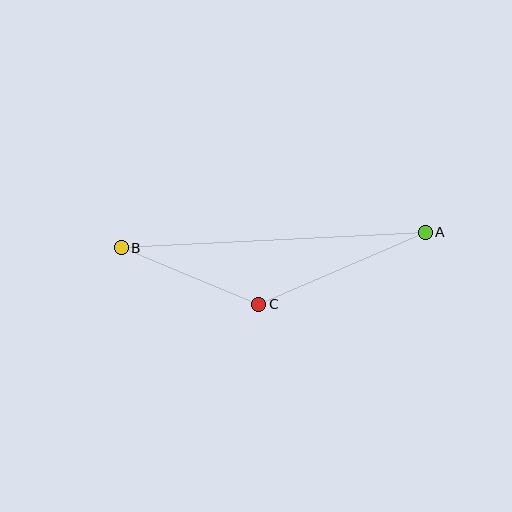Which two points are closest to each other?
Points B and C are closest to each other.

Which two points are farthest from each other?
Points A and B are farthest from each other.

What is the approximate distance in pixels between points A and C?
The distance between A and C is approximately 182 pixels.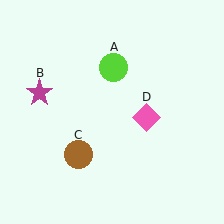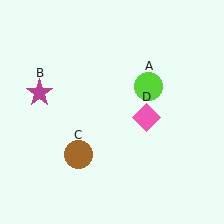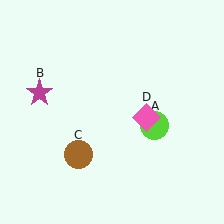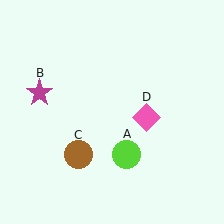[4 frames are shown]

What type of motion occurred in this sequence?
The lime circle (object A) rotated clockwise around the center of the scene.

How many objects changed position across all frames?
1 object changed position: lime circle (object A).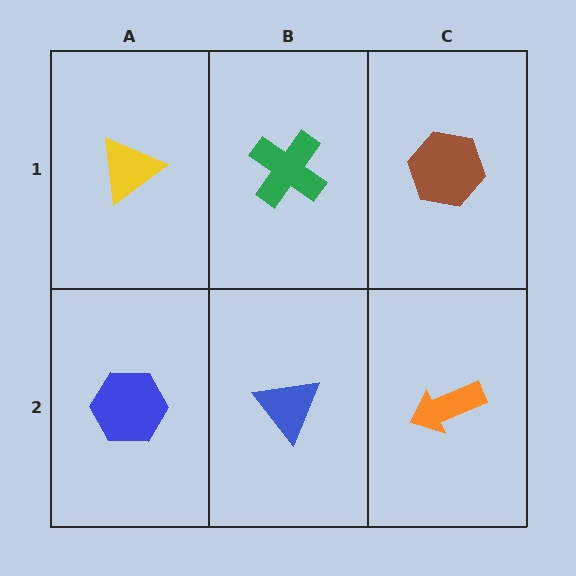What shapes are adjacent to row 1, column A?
A blue hexagon (row 2, column A), a green cross (row 1, column B).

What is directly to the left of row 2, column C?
A blue triangle.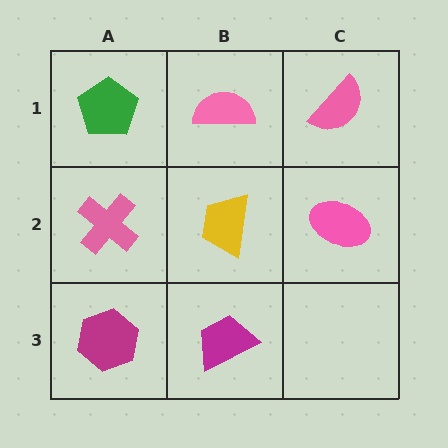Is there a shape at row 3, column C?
No, that cell is empty.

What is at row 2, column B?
A yellow trapezoid.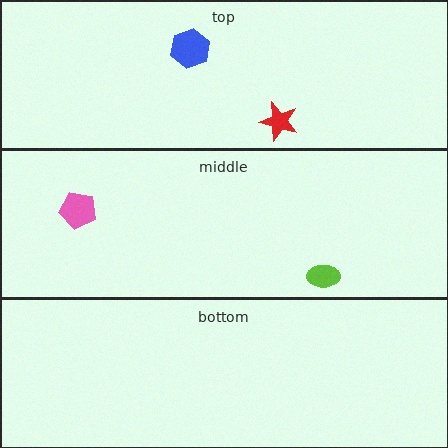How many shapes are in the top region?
2.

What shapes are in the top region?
The blue hexagon, the red star.